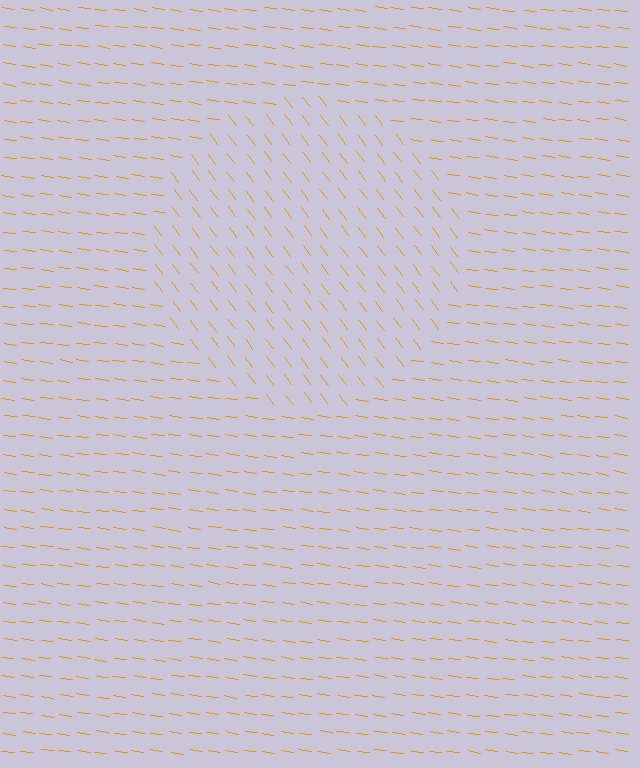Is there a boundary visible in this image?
Yes, there is a texture boundary formed by a change in line orientation.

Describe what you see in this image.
The image is filled with small orange line segments. A circle region in the image has lines oriented differently from the surrounding lines, creating a visible texture boundary.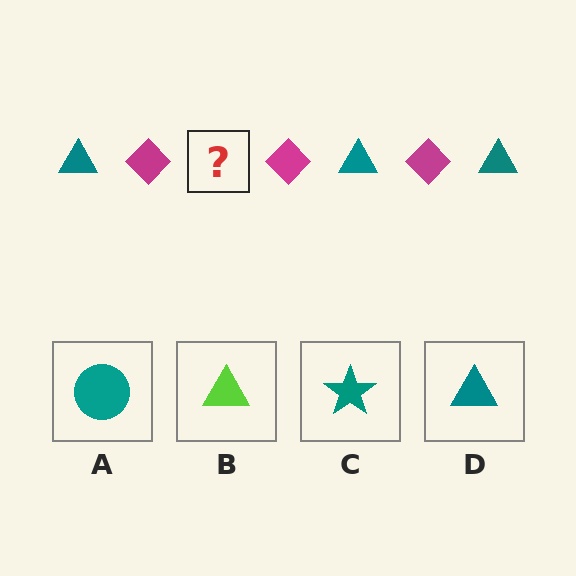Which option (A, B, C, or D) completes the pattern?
D.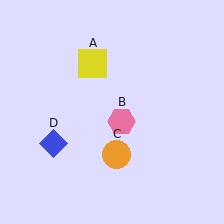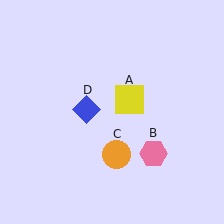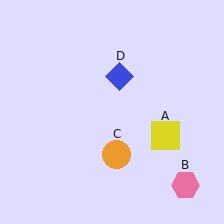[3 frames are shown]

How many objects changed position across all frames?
3 objects changed position: yellow square (object A), pink hexagon (object B), blue diamond (object D).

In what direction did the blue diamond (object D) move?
The blue diamond (object D) moved up and to the right.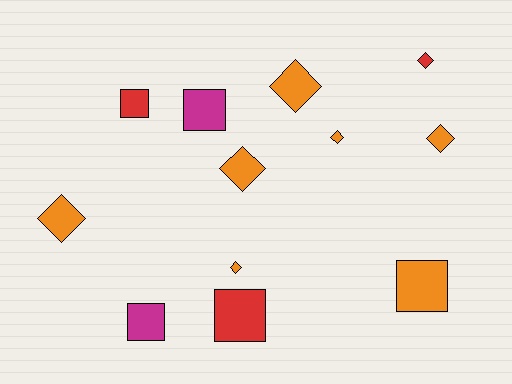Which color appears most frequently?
Orange, with 7 objects.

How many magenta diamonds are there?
There are no magenta diamonds.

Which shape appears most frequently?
Diamond, with 7 objects.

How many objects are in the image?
There are 12 objects.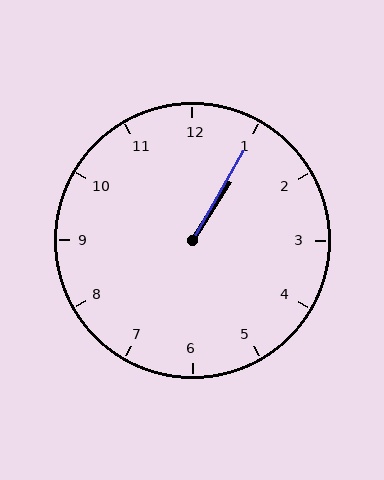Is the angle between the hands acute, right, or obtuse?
It is acute.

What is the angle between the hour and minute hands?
Approximately 2 degrees.